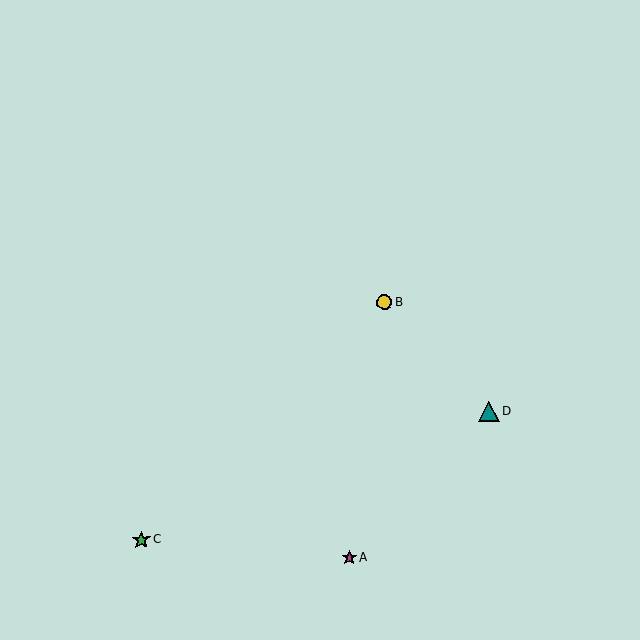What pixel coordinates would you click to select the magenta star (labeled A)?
Click at (349, 558) to select the magenta star A.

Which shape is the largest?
The teal triangle (labeled D) is the largest.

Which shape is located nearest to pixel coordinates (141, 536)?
The green star (labeled C) at (141, 540) is nearest to that location.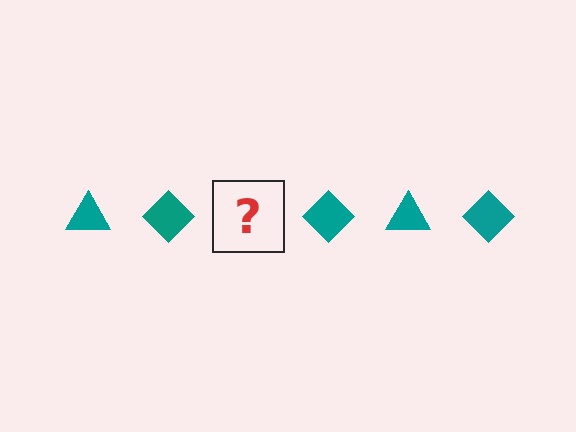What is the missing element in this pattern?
The missing element is a teal triangle.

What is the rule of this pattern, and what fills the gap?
The rule is that the pattern cycles through triangle, diamond shapes in teal. The gap should be filled with a teal triangle.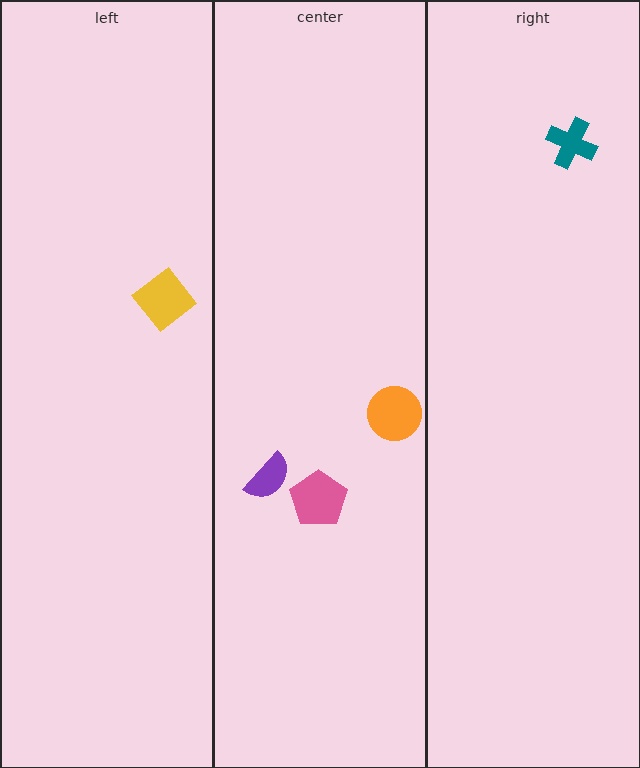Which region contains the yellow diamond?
The left region.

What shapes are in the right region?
The teal cross.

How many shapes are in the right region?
1.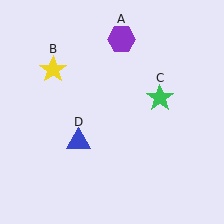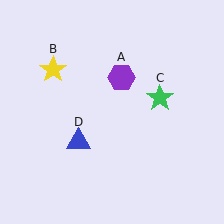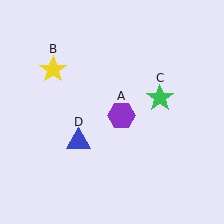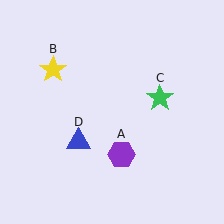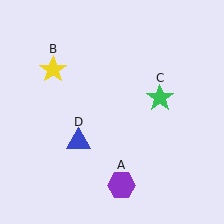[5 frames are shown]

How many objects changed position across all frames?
1 object changed position: purple hexagon (object A).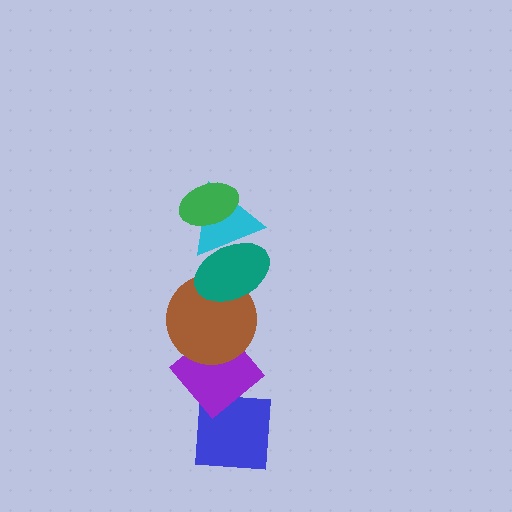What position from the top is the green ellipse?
The green ellipse is 1st from the top.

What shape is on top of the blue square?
The purple diamond is on top of the blue square.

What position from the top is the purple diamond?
The purple diamond is 5th from the top.